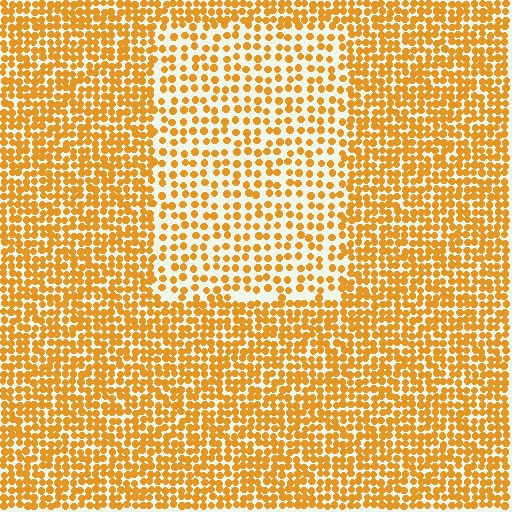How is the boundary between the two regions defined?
The boundary is defined by a change in element density (approximately 1.9x ratio). All elements are the same color, size, and shape.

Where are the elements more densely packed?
The elements are more densely packed outside the rectangle boundary.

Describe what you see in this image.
The image contains small orange elements arranged at two different densities. A rectangle-shaped region is visible where the elements are less densely packed than the surrounding area.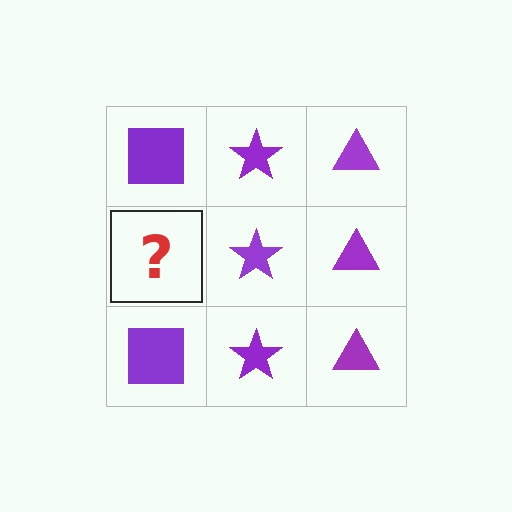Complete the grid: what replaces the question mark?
The question mark should be replaced with a purple square.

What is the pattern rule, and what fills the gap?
The rule is that each column has a consistent shape. The gap should be filled with a purple square.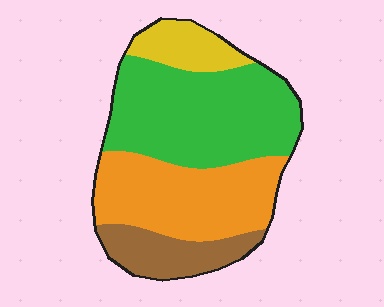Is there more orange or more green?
Green.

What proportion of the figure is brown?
Brown takes up about one eighth (1/8) of the figure.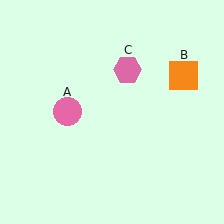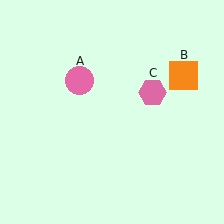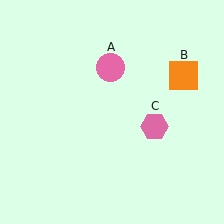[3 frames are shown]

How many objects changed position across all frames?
2 objects changed position: pink circle (object A), pink hexagon (object C).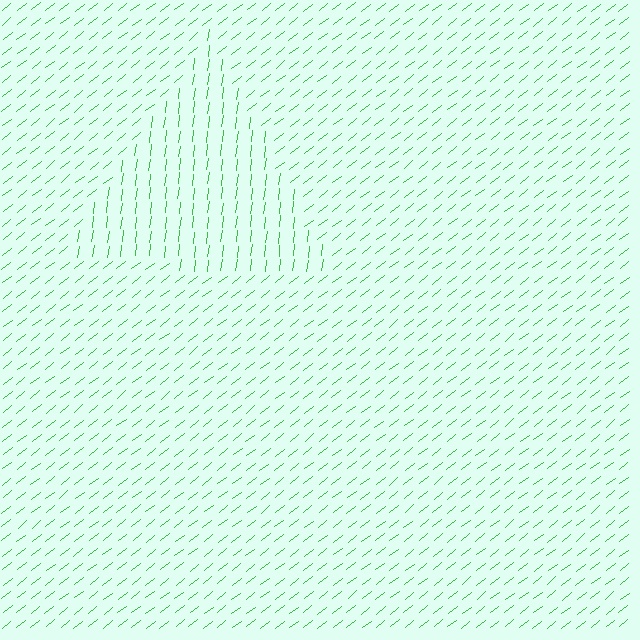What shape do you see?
I see a triangle.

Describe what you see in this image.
The image is filled with small green line segments. A triangle region in the image has lines oriented differently from the surrounding lines, creating a visible texture boundary.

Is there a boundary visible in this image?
Yes, there is a texture boundary formed by a change in line orientation.